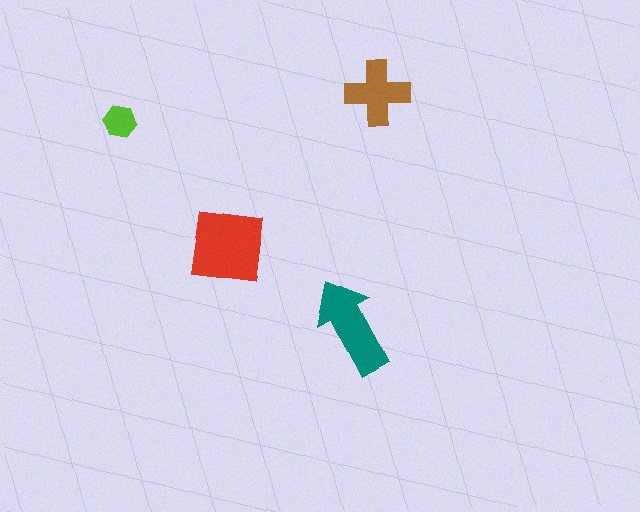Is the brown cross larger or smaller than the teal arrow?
Smaller.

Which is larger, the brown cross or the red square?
The red square.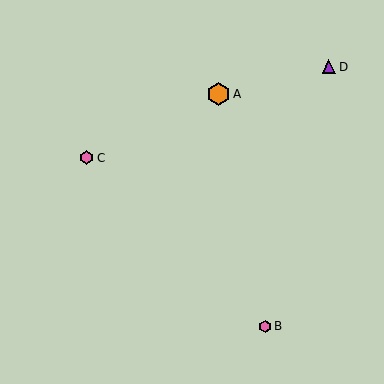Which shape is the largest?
The orange hexagon (labeled A) is the largest.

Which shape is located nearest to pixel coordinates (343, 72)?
The purple triangle (labeled D) at (329, 67) is nearest to that location.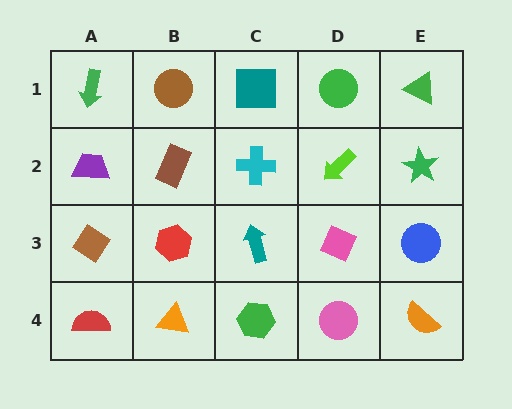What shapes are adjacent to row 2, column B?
A brown circle (row 1, column B), a red hexagon (row 3, column B), a purple trapezoid (row 2, column A), a cyan cross (row 2, column C).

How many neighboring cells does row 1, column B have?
3.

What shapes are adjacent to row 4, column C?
A teal arrow (row 3, column C), an orange triangle (row 4, column B), a pink circle (row 4, column D).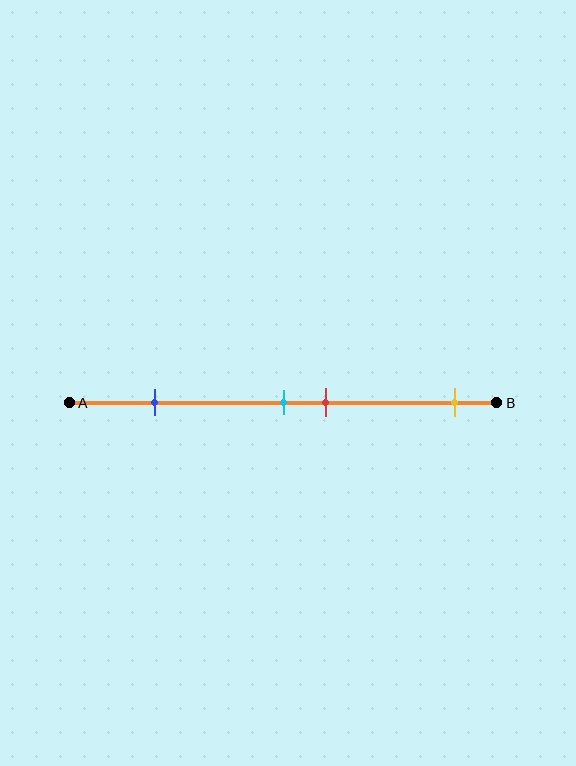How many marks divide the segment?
There are 4 marks dividing the segment.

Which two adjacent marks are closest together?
The cyan and red marks are the closest adjacent pair.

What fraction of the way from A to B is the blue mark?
The blue mark is approximately 20% (0.2) of the way from A to B.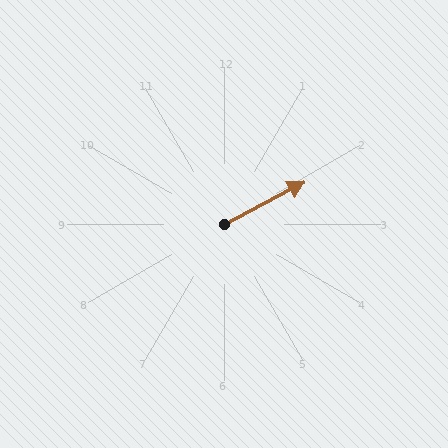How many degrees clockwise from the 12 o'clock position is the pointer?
Approximately 62 degrees.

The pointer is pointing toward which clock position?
Roughly 2 o'clock.